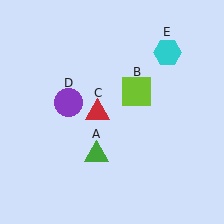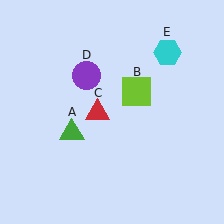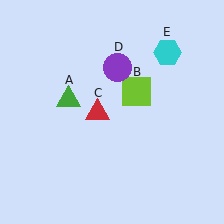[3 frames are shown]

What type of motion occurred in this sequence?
The green triangle (object A), purple circle (object D) rotated clockwise around the center of the scene.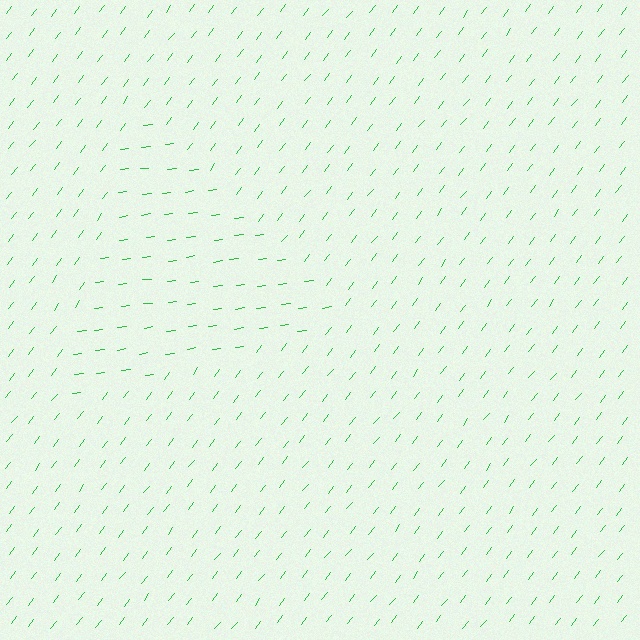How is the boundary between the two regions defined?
The boundary is defined purely by a change in line orientation (approximately 45 degrees difference). All lines are the same color and thickness.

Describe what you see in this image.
The image is filled with small green line segments. A triangle region in the image has lines oriented differently from the surrounding lines, creating a visible texture boundary.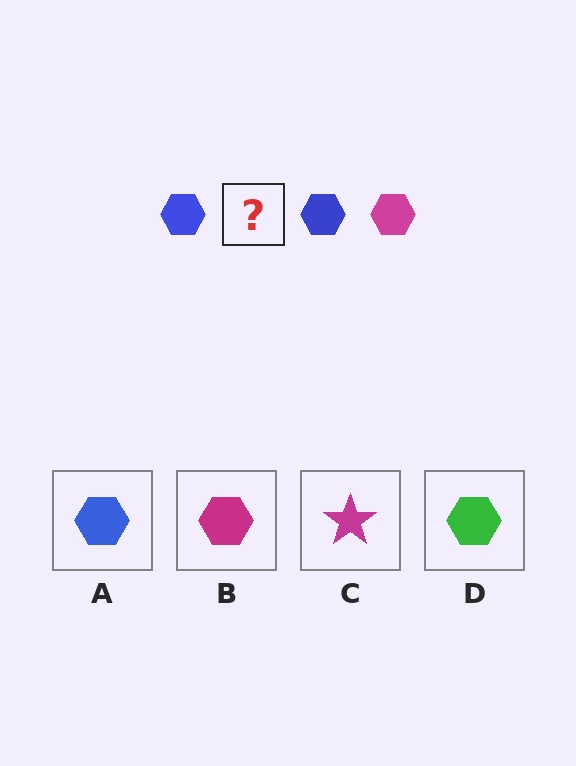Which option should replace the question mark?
Option B.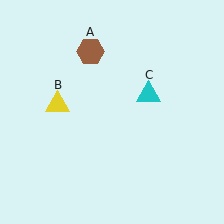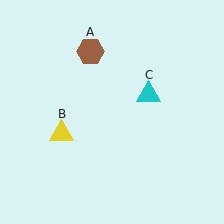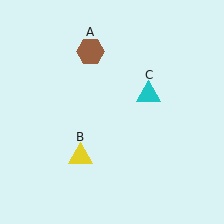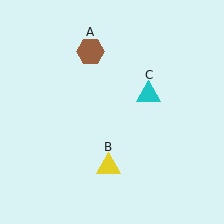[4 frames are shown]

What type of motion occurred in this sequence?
The yellow triangle (object B) rotated counterclockwise around the center of the scene.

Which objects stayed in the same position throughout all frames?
Brown hexagon (object A) and cyan triangle (object C) remained stationary.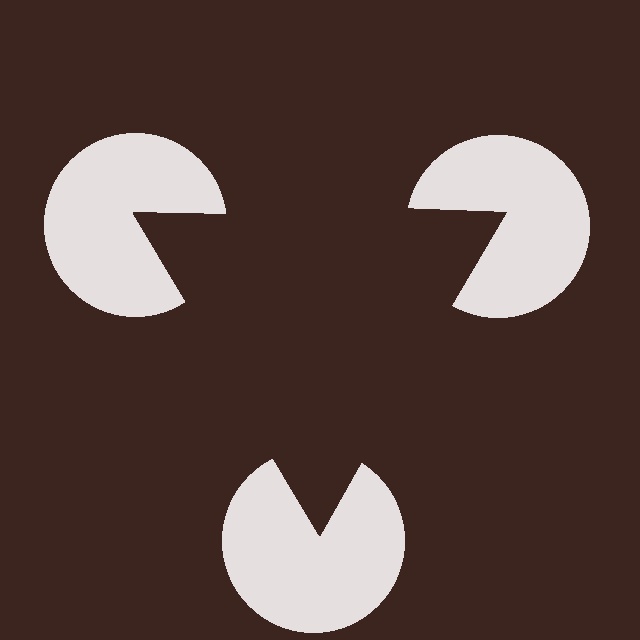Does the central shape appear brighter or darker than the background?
It typically appears slightly darker than the background, even though no actual brightness change is drawn.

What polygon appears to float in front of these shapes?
An illusory triangle — its edges are inferred from the aligned wedge cuts in the pac-man discs, not physically drawn.